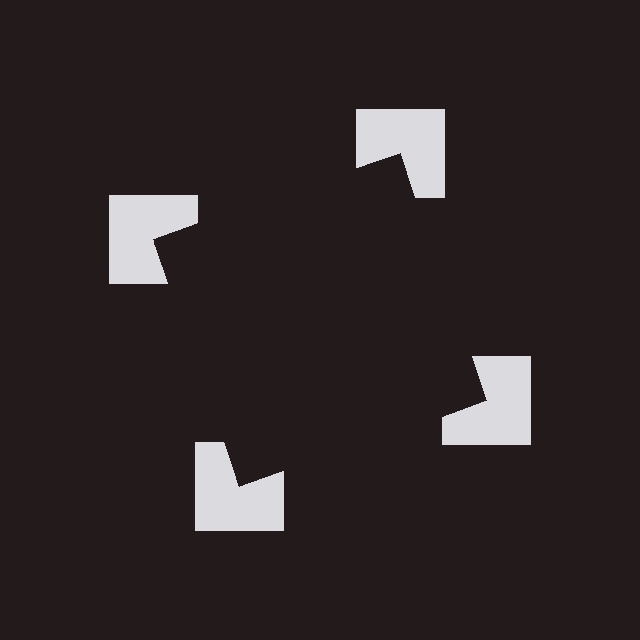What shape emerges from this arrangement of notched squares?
An illusory square — its edges are inferred from the aligned wedge cuts in the notched squares, not physically drawn.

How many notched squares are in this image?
There are 4 — one at each vertex of the illusory square.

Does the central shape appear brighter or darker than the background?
It typically appears slightly darker than the background, even though no actual brightness change is drawn.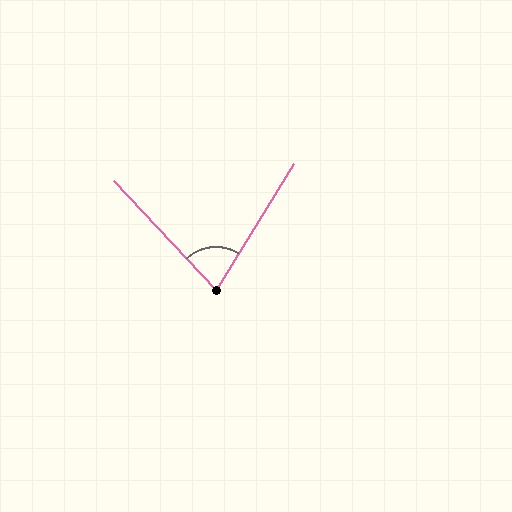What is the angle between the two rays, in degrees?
Approximately 75 degrees.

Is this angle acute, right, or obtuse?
It is acute.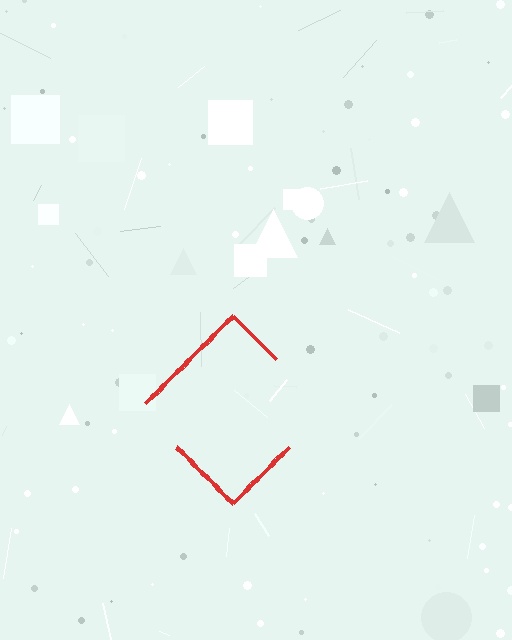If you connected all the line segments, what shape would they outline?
They would outline a diamond.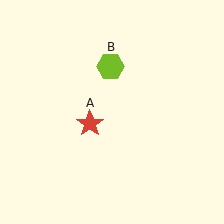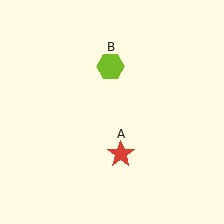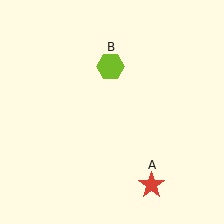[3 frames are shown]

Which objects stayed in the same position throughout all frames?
Lime hexagon (object B) remained stationary.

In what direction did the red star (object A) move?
The red star (object A) moved down and to the right.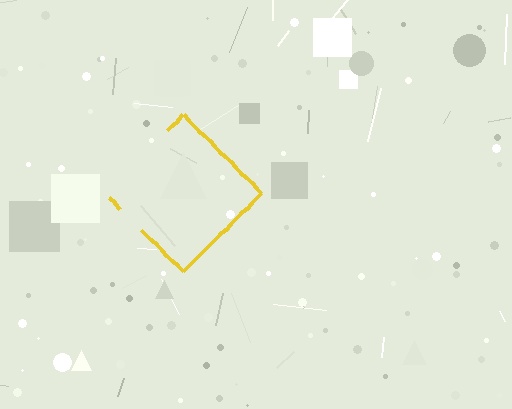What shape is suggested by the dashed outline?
The dashed outline suggests a diamond.